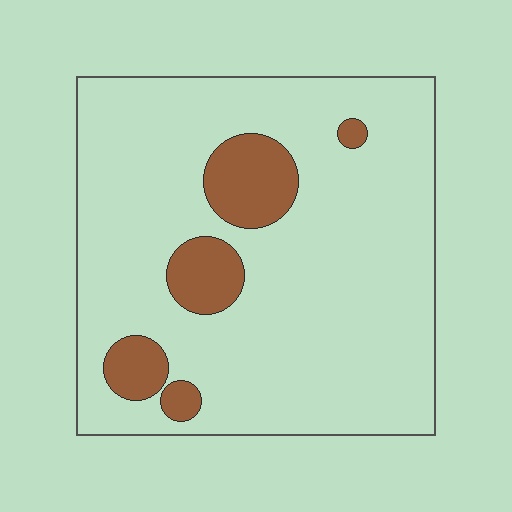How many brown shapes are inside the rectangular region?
5.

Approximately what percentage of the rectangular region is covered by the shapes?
Approximately 15%.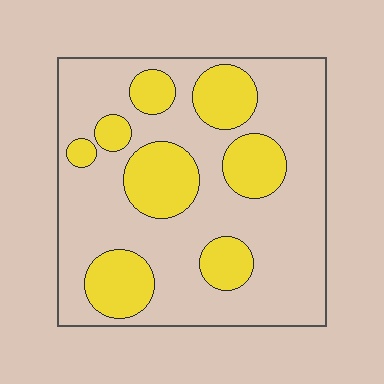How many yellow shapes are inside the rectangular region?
8.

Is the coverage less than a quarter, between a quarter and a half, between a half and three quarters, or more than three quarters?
Between a quarter and a half.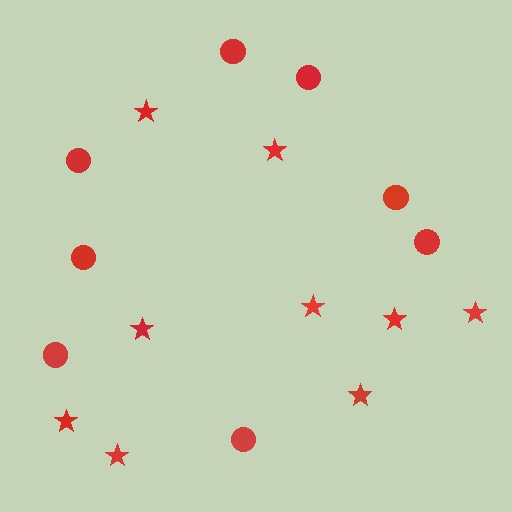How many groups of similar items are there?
There are 2 groups: one group of stars (9) and one group of circles (8).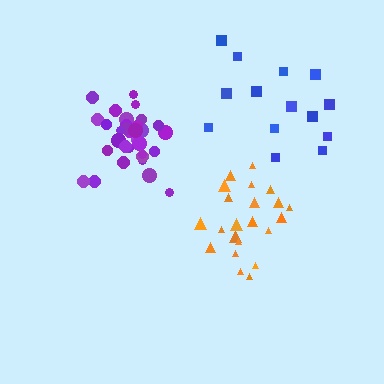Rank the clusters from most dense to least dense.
purple, orange, blue.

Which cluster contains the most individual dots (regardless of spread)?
Purple (34).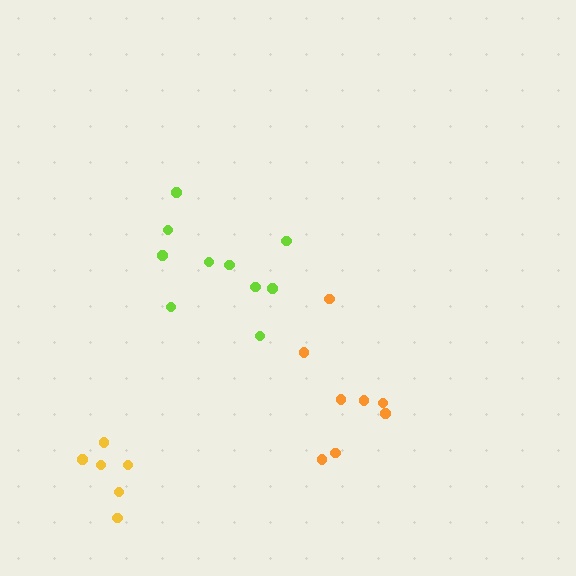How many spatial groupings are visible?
There are 3 spatial groupings.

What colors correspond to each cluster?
The clusters are colored: orange, yellow, lime.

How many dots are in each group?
Group 1: 8 dots, Group 2: 6 dots, Group 3: 10 dots (24 total).